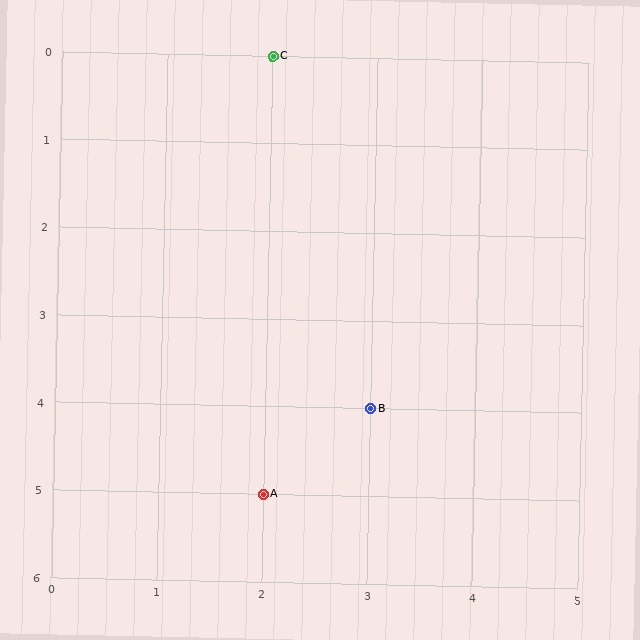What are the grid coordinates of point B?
Point B is at grid coordinates (3, 4).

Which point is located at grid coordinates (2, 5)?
Point A is at (2, 5).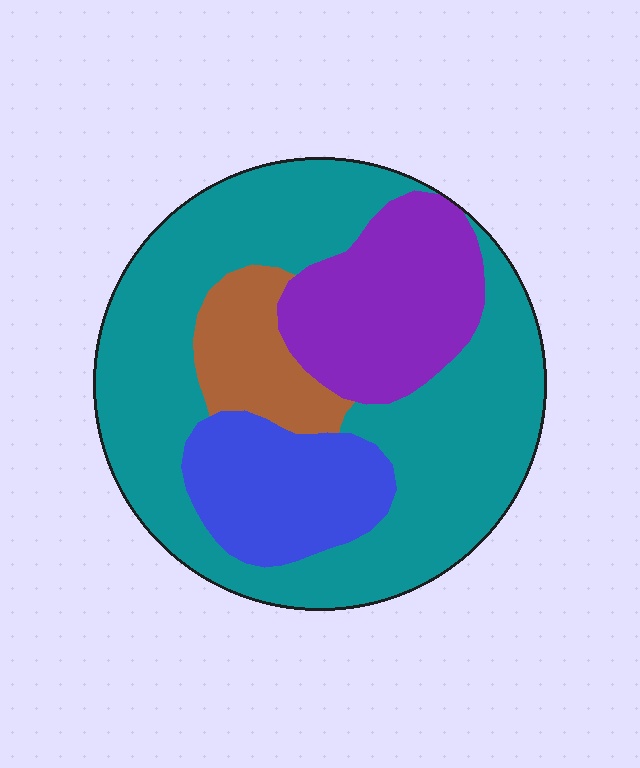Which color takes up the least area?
Brown, at roughly 10%.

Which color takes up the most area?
Teal, at roughly 55%.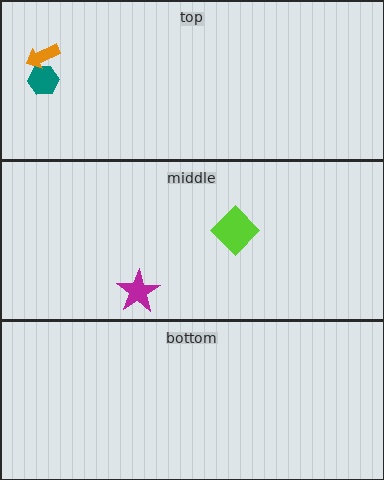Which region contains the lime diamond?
The middle region.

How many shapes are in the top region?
2.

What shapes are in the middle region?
The magenta star, the lime diamond.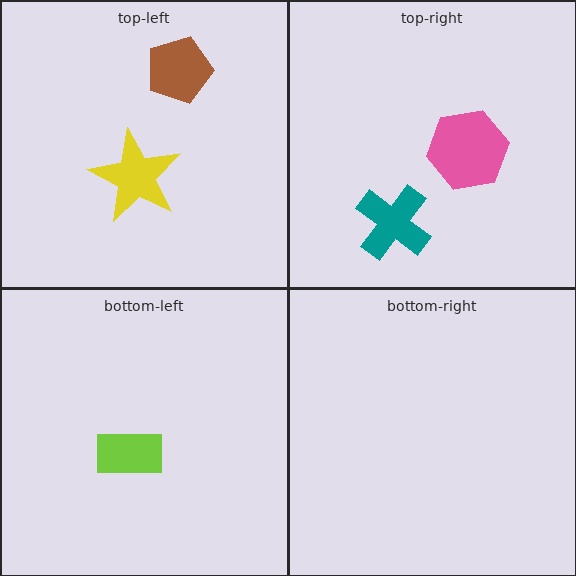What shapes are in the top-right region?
The pink hexagon, the teal cross.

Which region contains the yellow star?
The top-left region.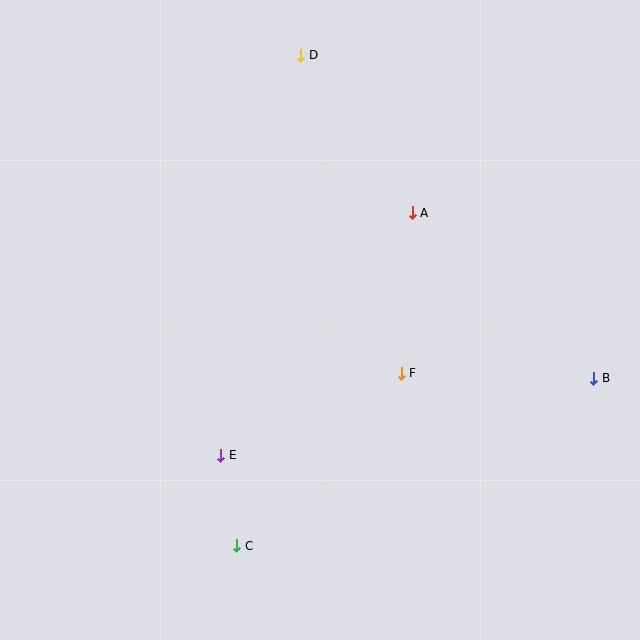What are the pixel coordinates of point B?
Point B is at (594, 378).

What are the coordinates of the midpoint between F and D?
The midpoint between F and D is at (351, 214).